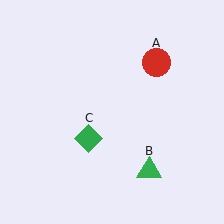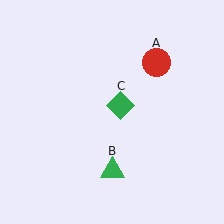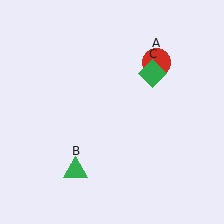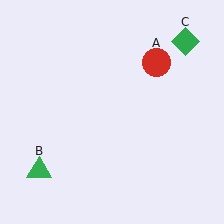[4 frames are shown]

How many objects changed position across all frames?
2 objects changed position: green triangle (object B), green diamond (object C).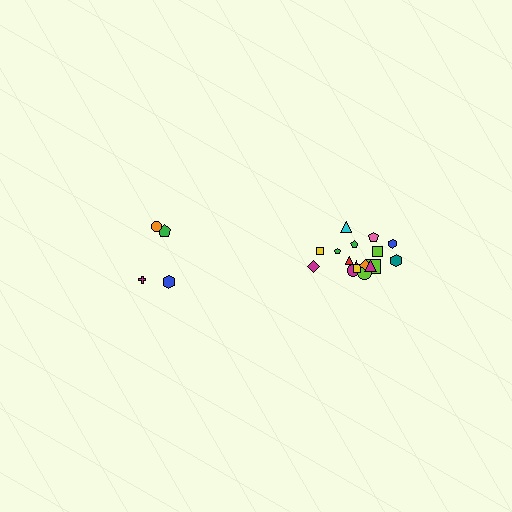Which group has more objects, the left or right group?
The right group.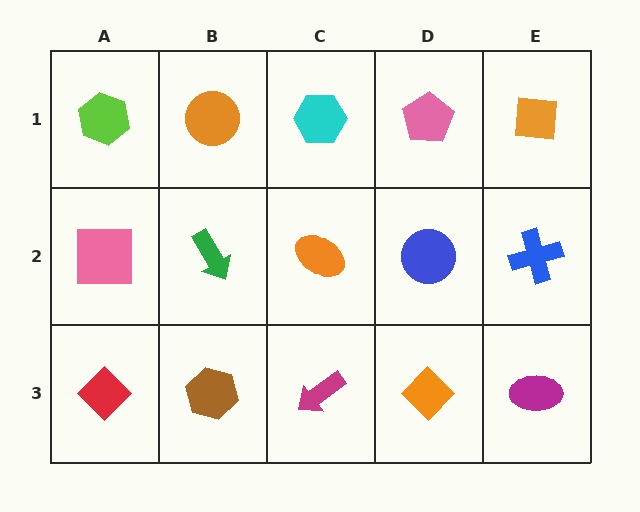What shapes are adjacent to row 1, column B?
A green arrow (row 2, column B), a lime hexagon (row 1, column A), a cyan hexagon (row 1, column C).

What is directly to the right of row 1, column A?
An orange circle.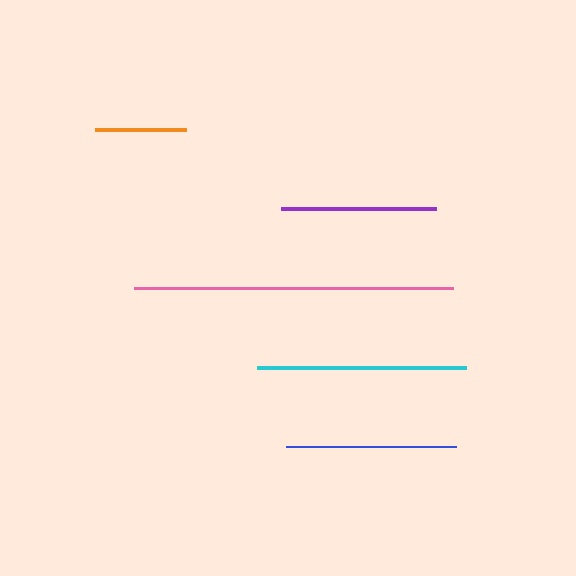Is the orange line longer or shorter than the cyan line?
The cyan line is longer than the orange line.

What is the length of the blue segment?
The blue segment is approximately 170 pixels long.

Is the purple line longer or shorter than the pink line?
The pink line is longer than the purple line.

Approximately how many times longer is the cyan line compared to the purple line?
The cyan line is approximately 1.3 times the length of the purple line.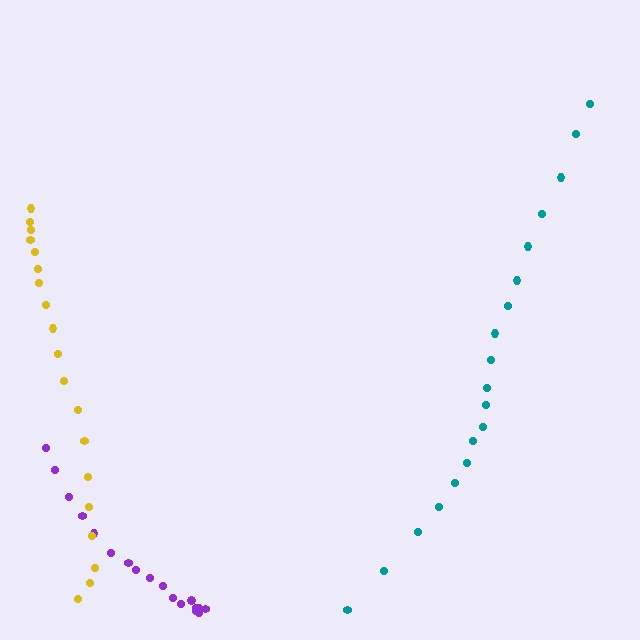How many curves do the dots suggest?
There are 3 distinct paths.